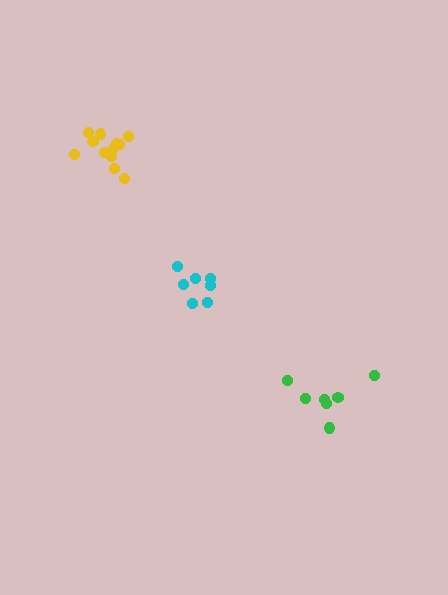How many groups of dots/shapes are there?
There are 3 groups.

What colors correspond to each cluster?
The clusters are colored: green, cyan, yellow.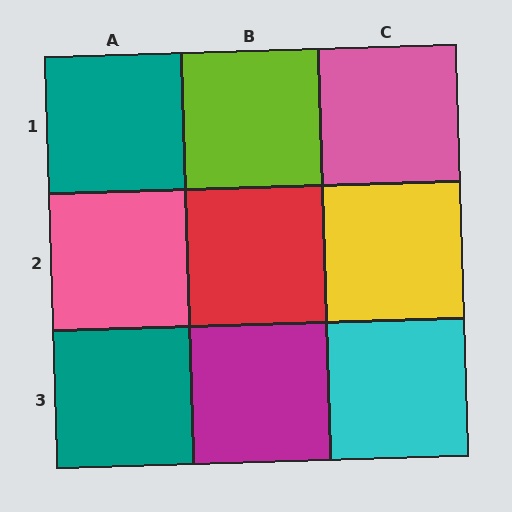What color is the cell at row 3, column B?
Magenta.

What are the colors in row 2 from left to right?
Pink, red, yellow.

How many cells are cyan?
1 cell is cyan.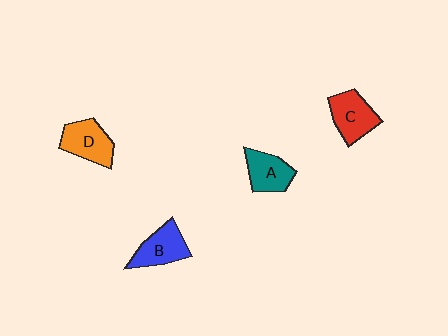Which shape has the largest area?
Shape C (red).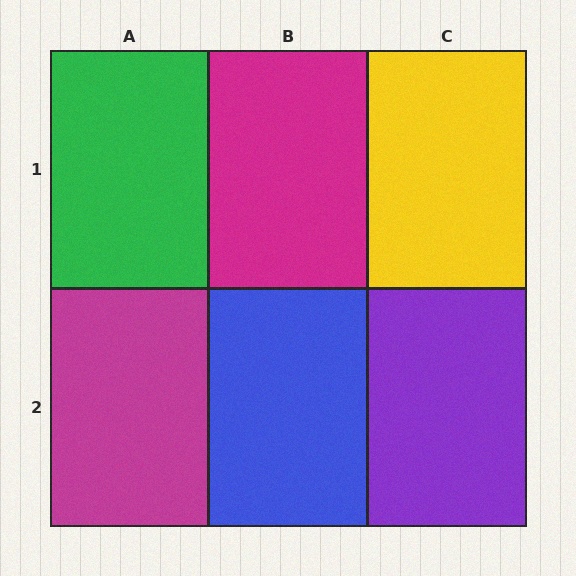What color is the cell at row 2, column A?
Magenta.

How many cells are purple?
1 cell is purple.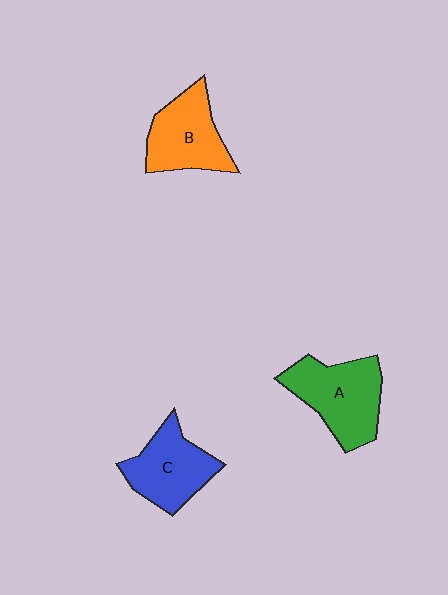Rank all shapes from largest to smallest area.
From largest to smallest: A (green), B (orange), C (blue).